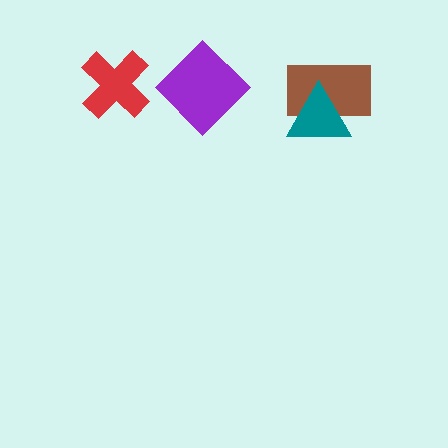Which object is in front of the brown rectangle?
The teal triangle is in front of the brown rectangle.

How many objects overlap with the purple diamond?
0 objects overlap with the purple diamond.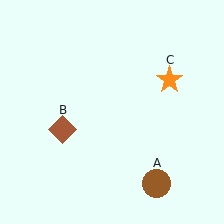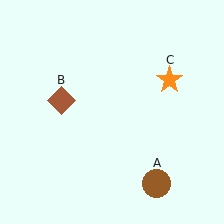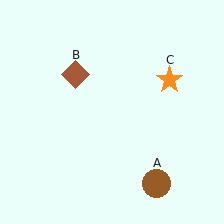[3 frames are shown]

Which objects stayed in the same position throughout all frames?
Brown circle (object A) and orange star (object C) remained stationary.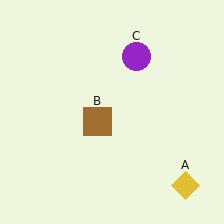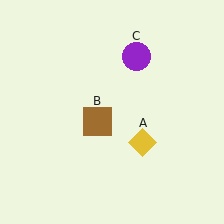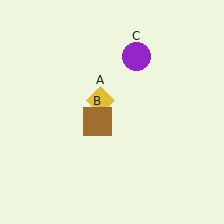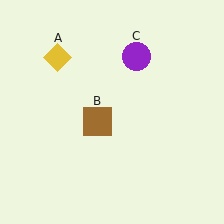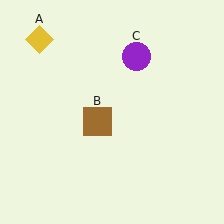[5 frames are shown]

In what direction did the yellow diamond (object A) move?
The yellow diamond (object A) moved up and to the left.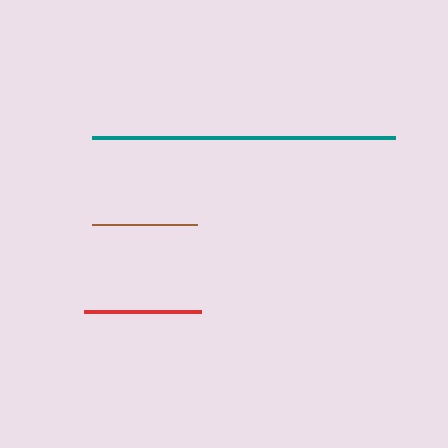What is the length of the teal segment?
The teal segment is approximately 303 pixels long.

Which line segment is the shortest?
The brown line is the shortest at approximately 106 pixels.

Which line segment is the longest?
The teal line is the longest at approximately 303 pixels.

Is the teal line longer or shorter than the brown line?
The teal line is longer than the brown line.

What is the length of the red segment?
The red segment is approximately 117 pixels long.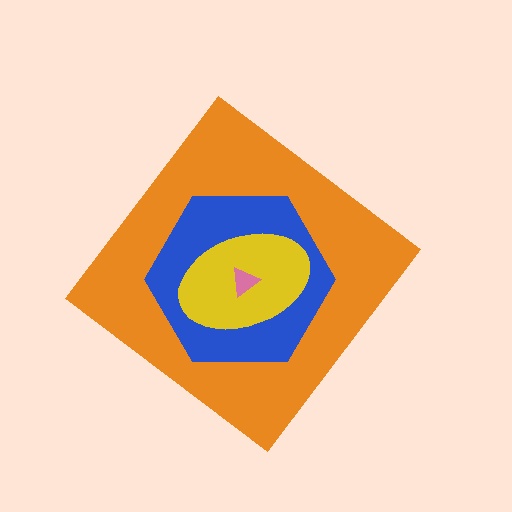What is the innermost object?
The pink triangle.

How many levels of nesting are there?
4.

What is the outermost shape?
The orange diamond.